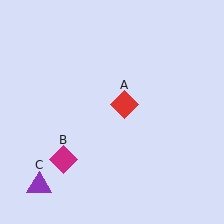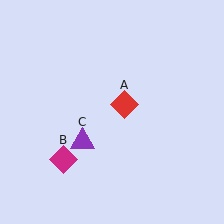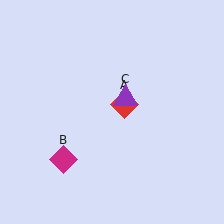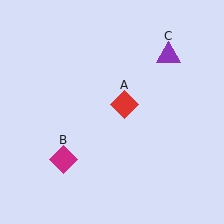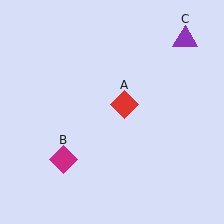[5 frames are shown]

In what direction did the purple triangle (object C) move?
The purple triangle (object C) moved up and to the right.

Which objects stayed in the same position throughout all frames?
Red diamond (object A) and magenta diamond (object B) remained stationary.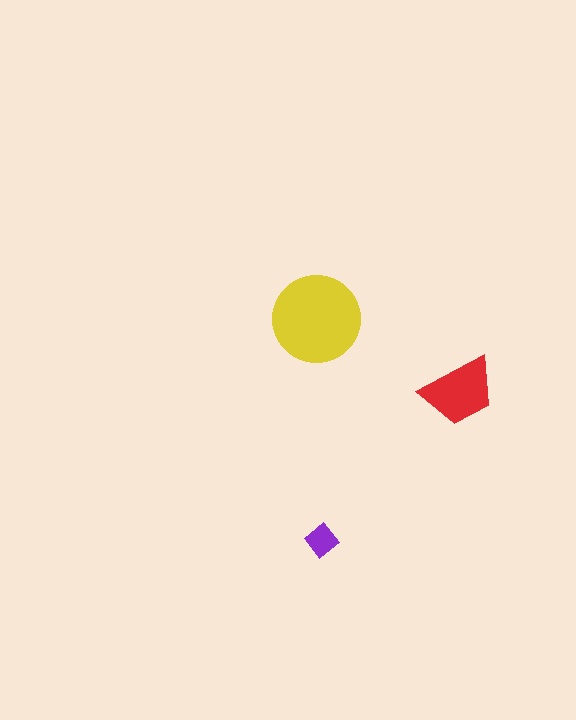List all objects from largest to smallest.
The yellow circle, the red trapezoid, the purple diamond.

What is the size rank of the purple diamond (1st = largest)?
3rd.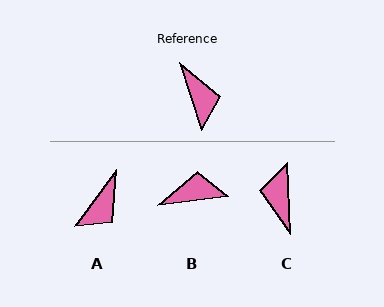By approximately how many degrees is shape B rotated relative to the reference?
Approximately 80 degrees counter-clockwise.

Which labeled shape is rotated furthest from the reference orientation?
C, about 164 degrees away.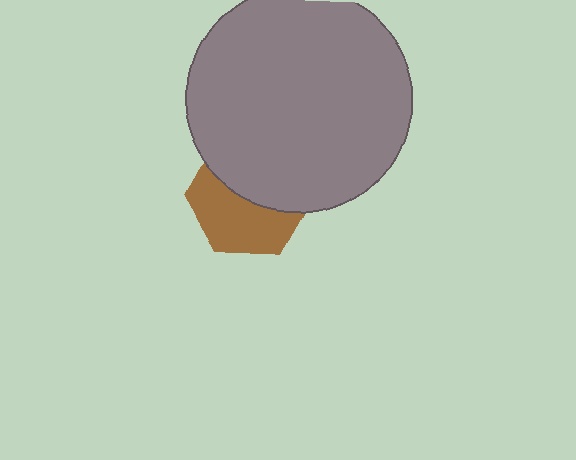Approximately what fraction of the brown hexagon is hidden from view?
Roughly 50% of the brown hexagon is hidden behind the gray circle.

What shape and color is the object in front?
The object in front is a gray circle.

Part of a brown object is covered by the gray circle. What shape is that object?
It is a hexagon.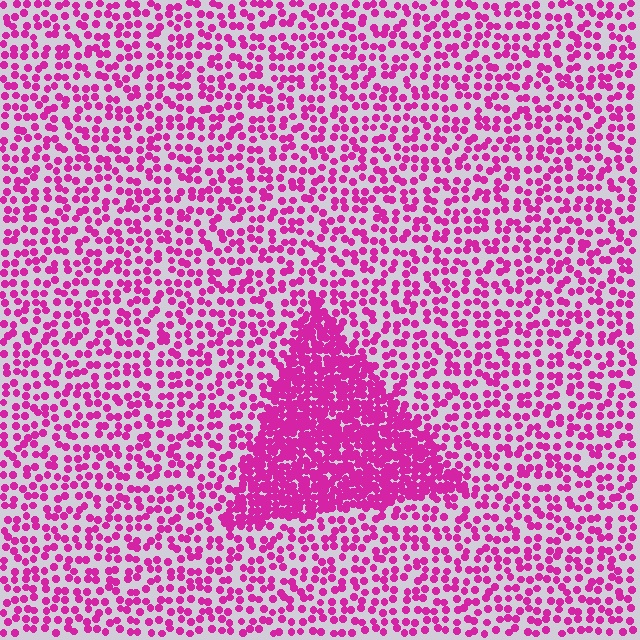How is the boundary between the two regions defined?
The boundary is defined by a change in element density (approximately 2.6x ratio). All elements are the same color, size, and shape.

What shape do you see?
I see a triangle.